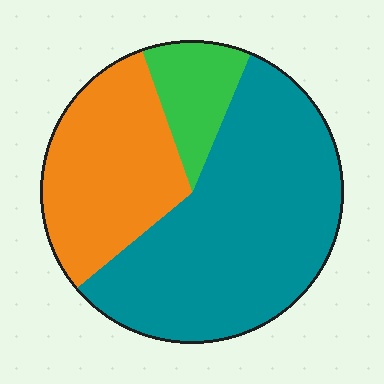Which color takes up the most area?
Teal, at roughly 55%.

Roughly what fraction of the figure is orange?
Orange takes up about one third (1/3) of the figure.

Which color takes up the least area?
Green, at roughly 10%.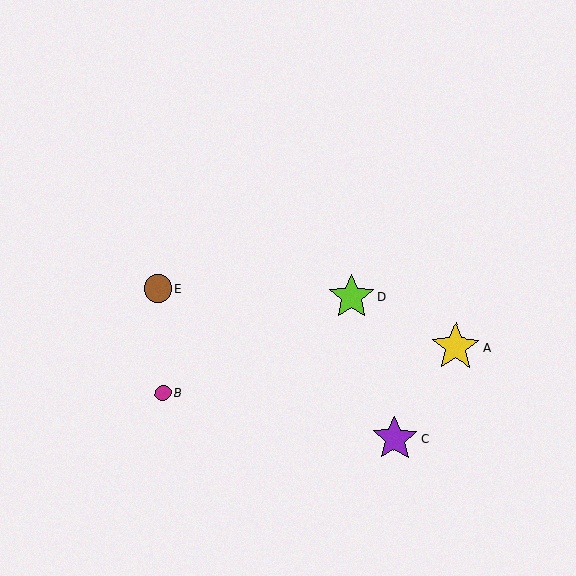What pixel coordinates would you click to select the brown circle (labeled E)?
Click at (158, 289) to select the brown circle E.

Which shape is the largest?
The yellow star (labeled A) is the largest.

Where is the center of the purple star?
The center of the purple star is at (395, 438).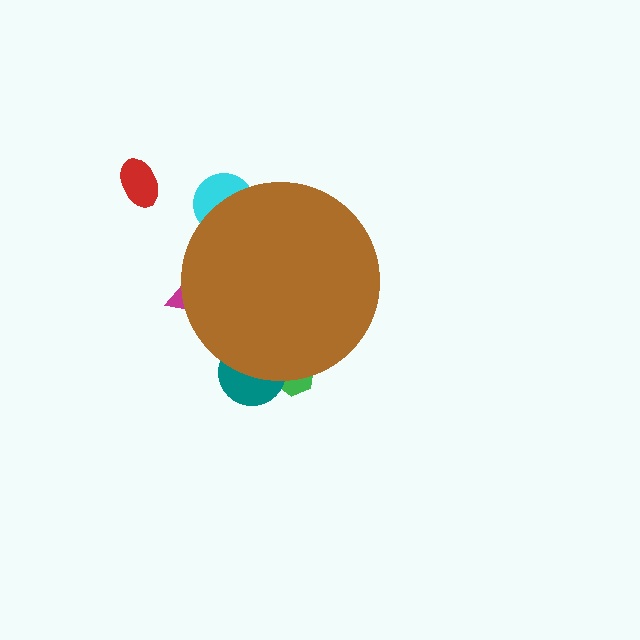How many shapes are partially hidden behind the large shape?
4 shapes are partially hidden.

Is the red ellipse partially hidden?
No, the red ellipse is fully visible.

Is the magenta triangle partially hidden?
Yes, the magenta triangle is partially hidden behind the brown circle.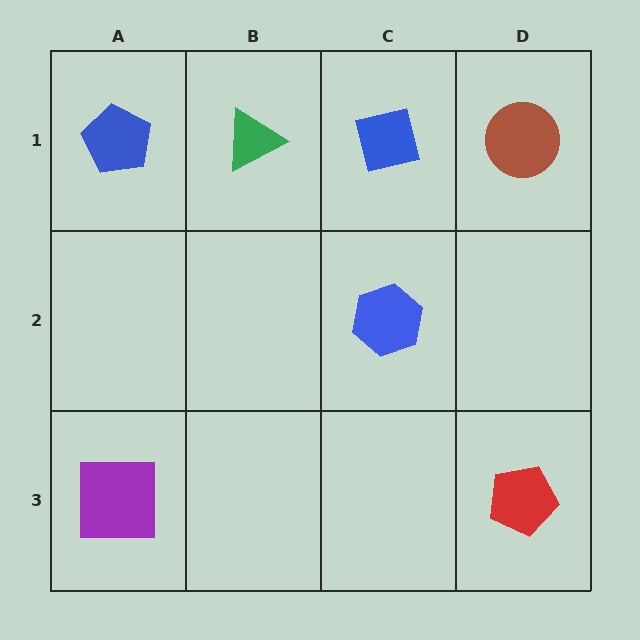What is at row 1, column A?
A blue pentagon.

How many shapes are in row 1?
4 shapes.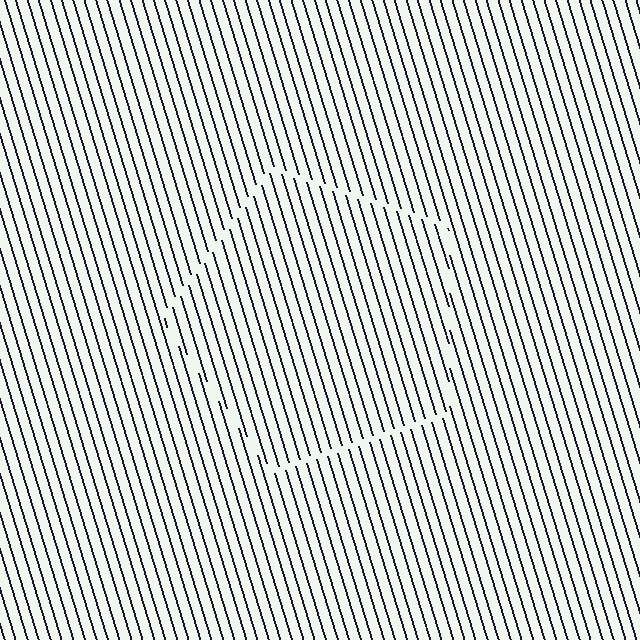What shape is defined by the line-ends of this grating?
An illusory pentagon. The interior of the shape contains the same grating, shifted by half a period — the contour is defined by the phase discontinuity where line-ends from the inner and outer gratings abut.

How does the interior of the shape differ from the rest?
The interior of the shape contains the same grating, shifted by half a period — the contour is defined by the phase discontinuity where line-ends from the inner and outer gratings abut.